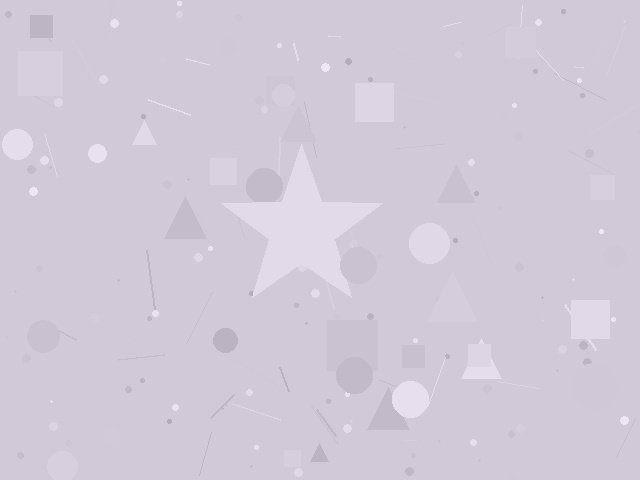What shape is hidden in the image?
A star is hidden in the image.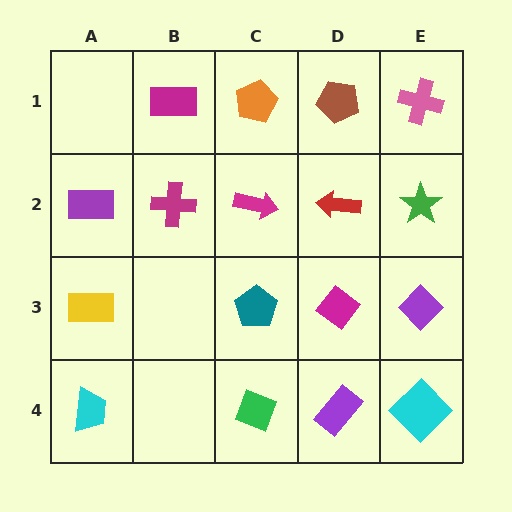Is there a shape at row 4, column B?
No, that cell is empty.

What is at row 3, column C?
A teal pentagon.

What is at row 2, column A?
A purple rectangle.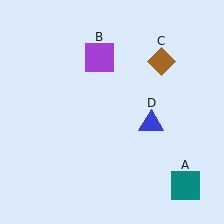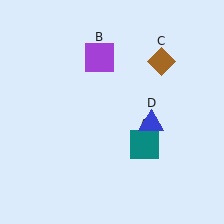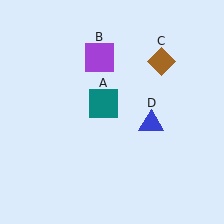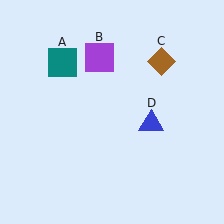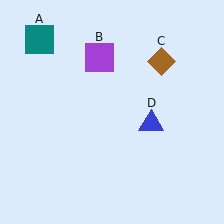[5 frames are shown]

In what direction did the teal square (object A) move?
The teal square (object A) moved up and to the left.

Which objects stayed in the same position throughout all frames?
Purple square (object B) and brown diamond (object C) and blue triangle (object D) remained stationary.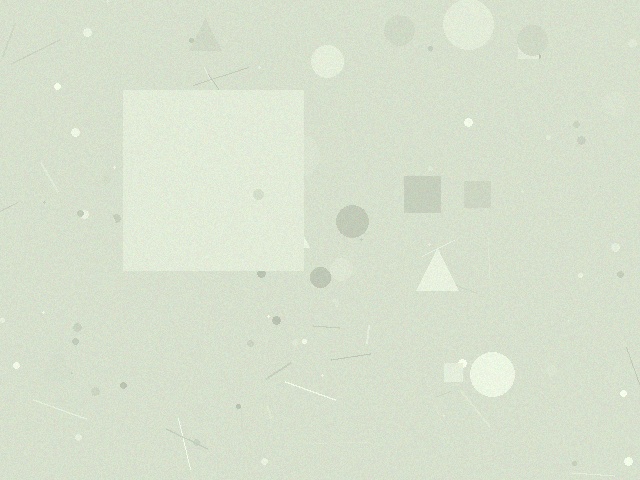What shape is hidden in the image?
A square is hidden in the image.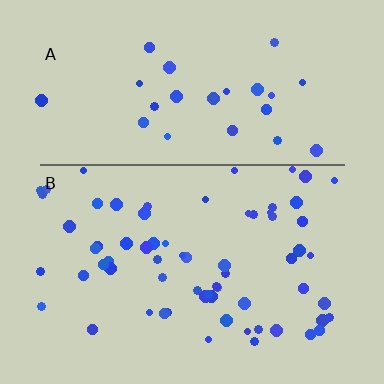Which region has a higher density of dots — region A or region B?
B (the bottom).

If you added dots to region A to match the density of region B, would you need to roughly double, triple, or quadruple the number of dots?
Approximately double.